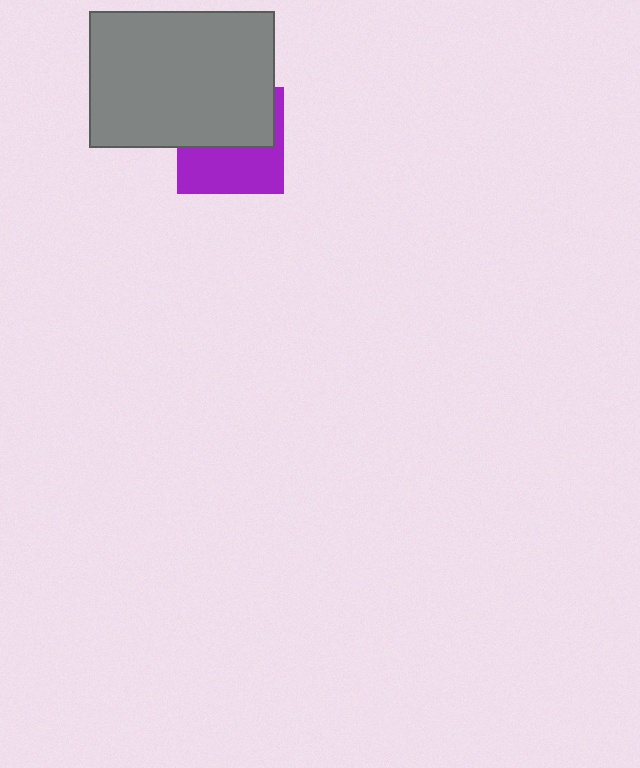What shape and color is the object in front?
The object in front is a gray rectangle.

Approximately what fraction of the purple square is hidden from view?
Roughly 52% of the purple square is hidden behind the gray rectangle.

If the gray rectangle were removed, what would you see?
You would see the complete purple square.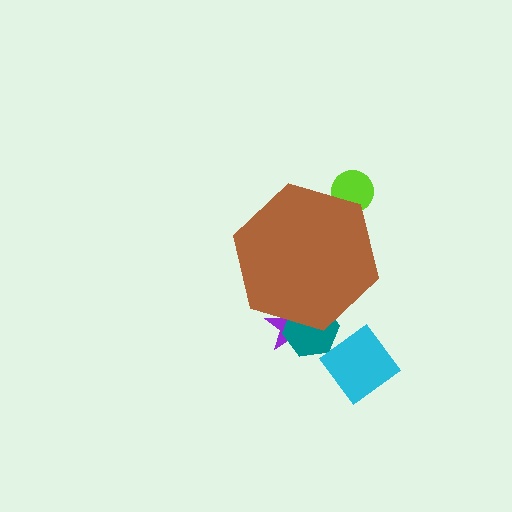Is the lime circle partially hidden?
Yes, the lime circle is partially hidden behind the brown hexagon.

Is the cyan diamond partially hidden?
No, the cyan diamond is fully visible.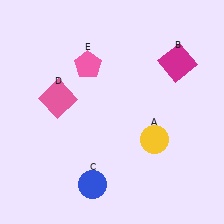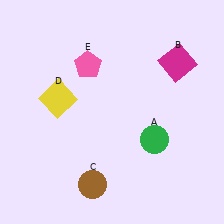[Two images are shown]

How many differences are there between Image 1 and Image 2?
There are 3 differences between the two images.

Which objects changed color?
A changed from yellow to green. C changed from blue to brown. D changed from pink to yellow.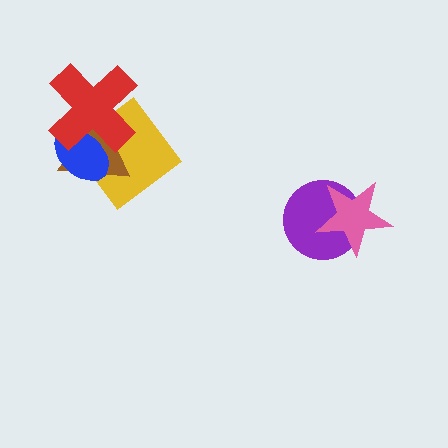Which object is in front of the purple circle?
The pink star is in front of the purple circle.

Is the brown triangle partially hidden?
Yes, it is partially covered by another shape.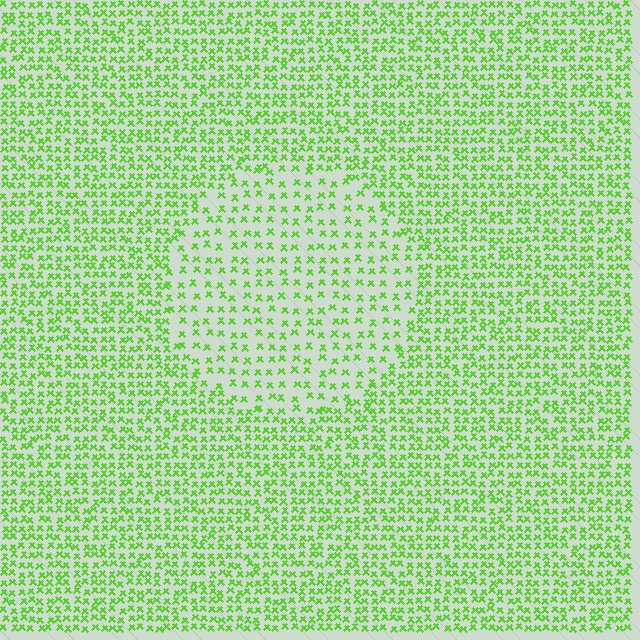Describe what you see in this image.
The image contains small lime elements arranged at two different densities. A circle-shaped region is visible where the elements are less densely packed than the surrounding area.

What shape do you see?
I see a circle.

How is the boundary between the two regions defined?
The boundary is defined by a change in element density (approximately 1.9x ratio). All elements are the same color, size, and shape.